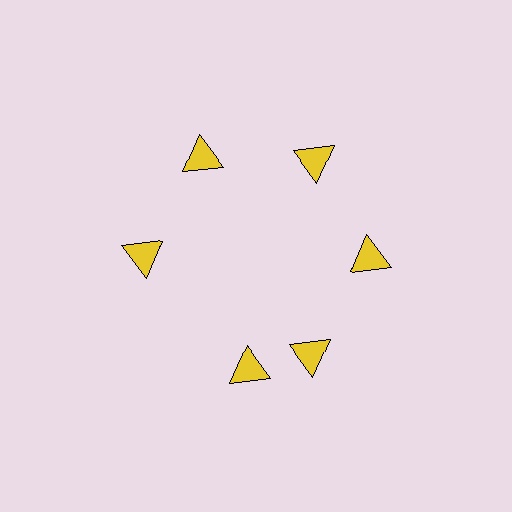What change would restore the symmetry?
The symmetry would be restored by rotating it back into even spacing with its neighbors so that all 6 triangles sit at equal angles and equal distance from the center.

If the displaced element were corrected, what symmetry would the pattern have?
It would have 6-fold rotational symmetry — the pattern would map onto itself every 60 degrees.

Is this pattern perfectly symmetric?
No. The 6 yellow triangles are arranged in a ring, but one element near the 7 o'clock position is rotated out of alignment along the ring, breaking the 6-fold rotational symmetry.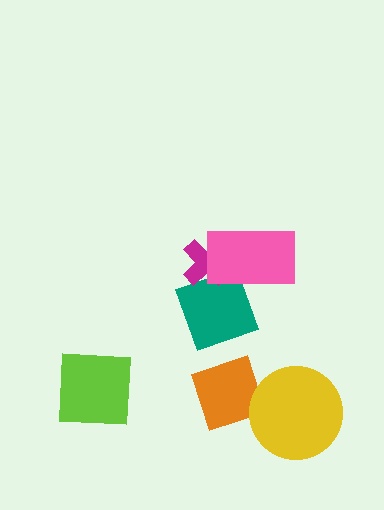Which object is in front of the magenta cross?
The pink rectangle is in front of the magenta cross.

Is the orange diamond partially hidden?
Yes, it is partially covered by another shape.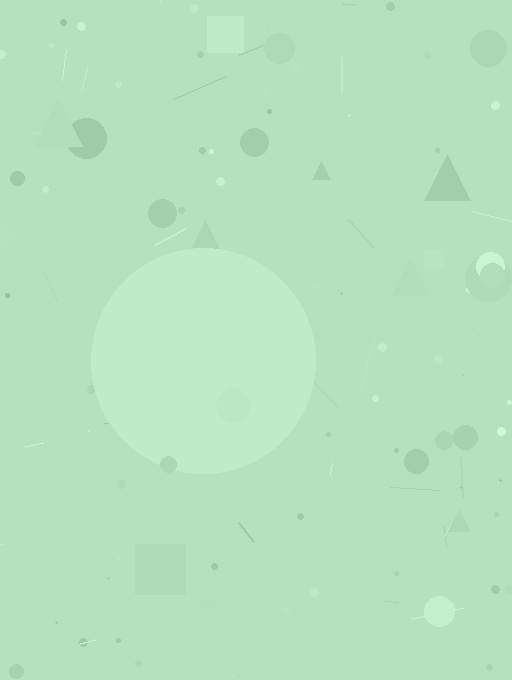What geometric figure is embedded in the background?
A circle is embedded in the background.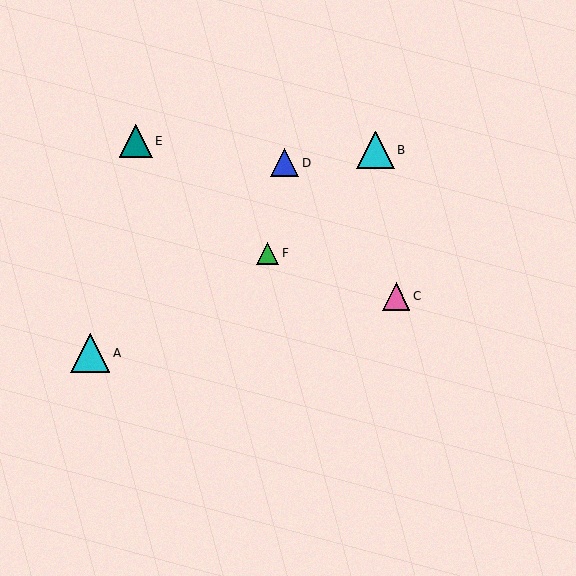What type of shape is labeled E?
Shape E is a teal triangle.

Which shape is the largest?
The cyan triangle (labeled A) is the largest.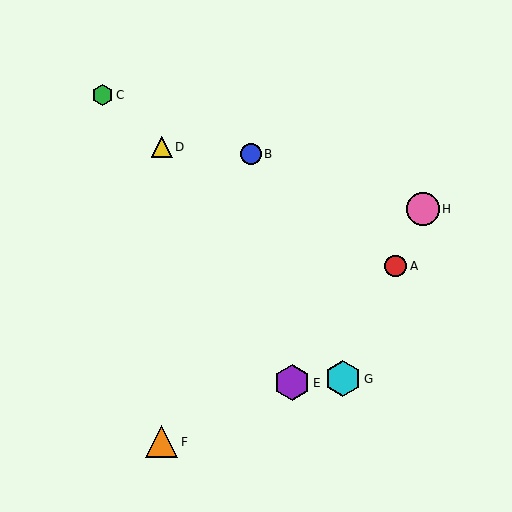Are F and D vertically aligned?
Yes, both are at x≈162.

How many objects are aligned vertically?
2 objects (D, F) are aligned vertically.